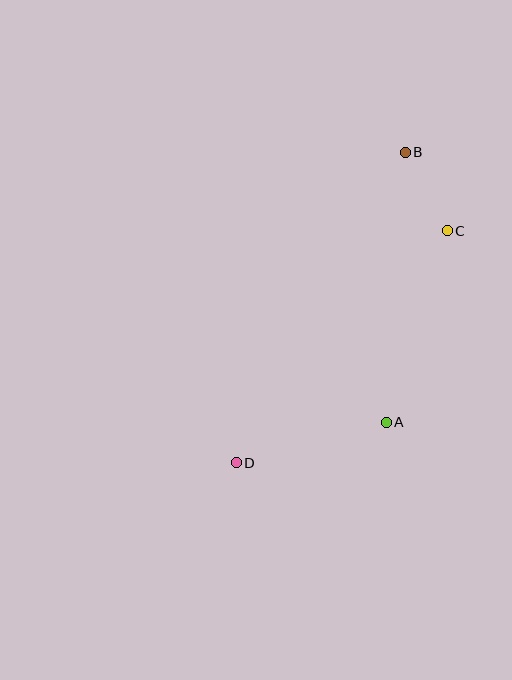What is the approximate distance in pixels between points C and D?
The distance between C and D is approximately 313 pixels.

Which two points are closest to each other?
Points B and C are closest to each other.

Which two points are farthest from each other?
Points B and D are farthest from each other.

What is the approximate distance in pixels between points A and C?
The distance between A and C is approximately 201 pixels.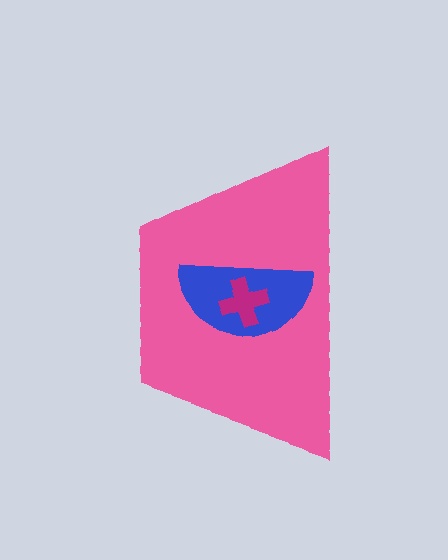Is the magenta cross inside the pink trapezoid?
Yes.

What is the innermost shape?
The magenta cross.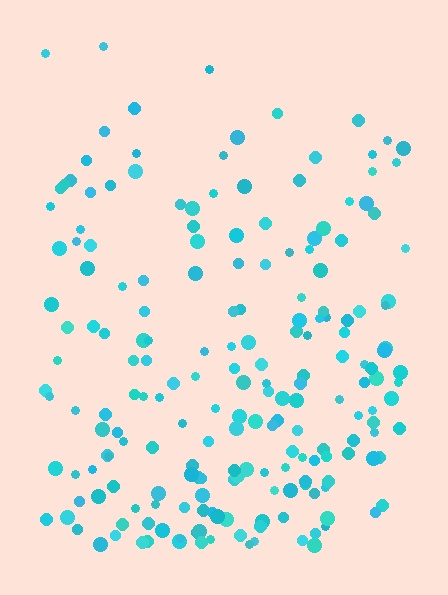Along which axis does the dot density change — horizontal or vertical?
Vertical.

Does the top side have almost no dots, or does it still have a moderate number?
Still a moderate number, just noticeably fewer than the bottom.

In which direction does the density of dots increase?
From top to bottom, with the bottom side densest.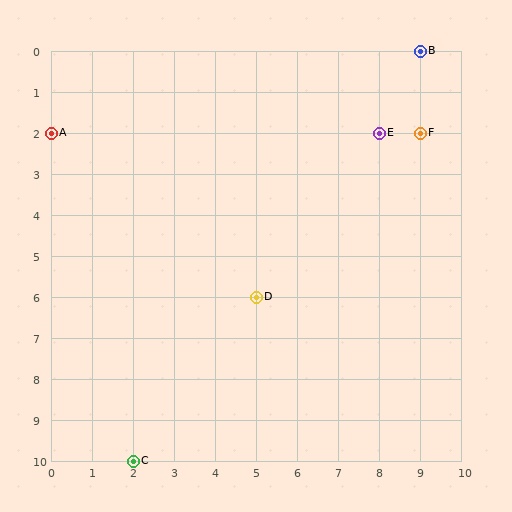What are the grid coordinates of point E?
Point E is at grid coordinates (8, 2).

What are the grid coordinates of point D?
Point D is at grid coordinates (5, 6).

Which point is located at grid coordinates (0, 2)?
Point A is at (0, 2).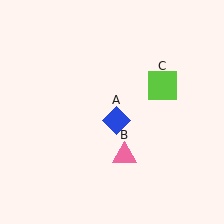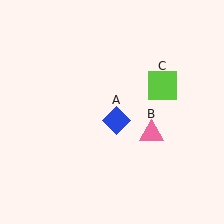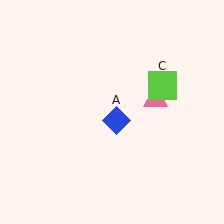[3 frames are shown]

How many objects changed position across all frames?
1 object changed position: pink triangle (object B).